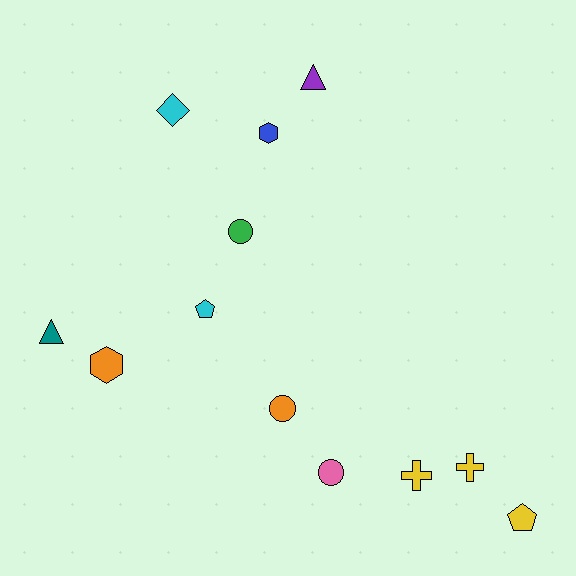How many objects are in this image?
There are 12 objects.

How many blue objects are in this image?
There is 1 blue object.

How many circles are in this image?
There are 3 circles.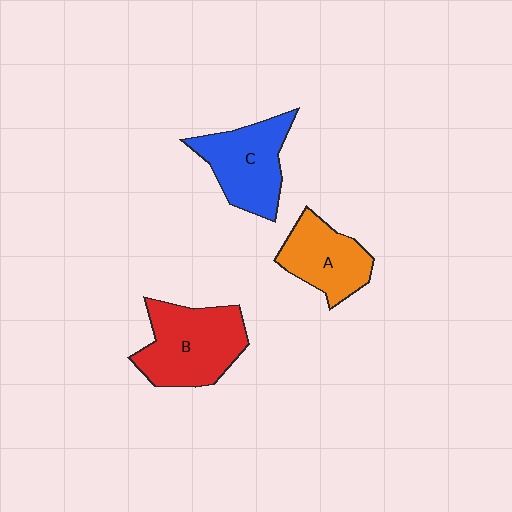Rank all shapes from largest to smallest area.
From largest to smallest: B (red), C (blue), A (orange).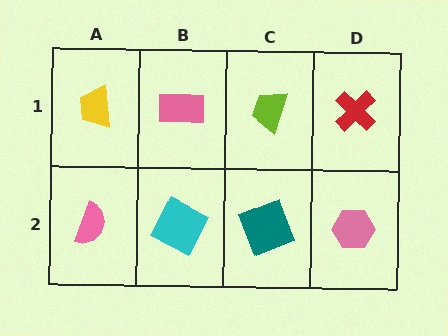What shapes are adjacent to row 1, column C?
A teal square (row 2, column C), a pink rectangle (row 1, column B), a red cross (row 1, column D).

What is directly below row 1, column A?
A pink semicircle.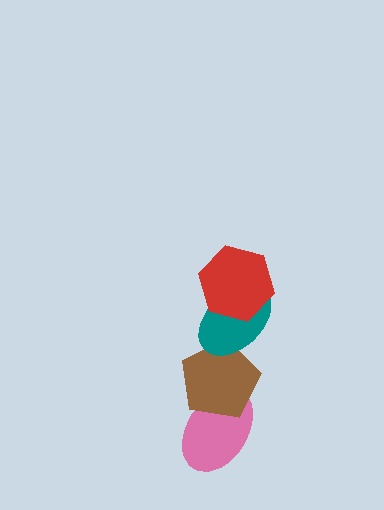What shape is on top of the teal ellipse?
The red hexagon is on top of the teal ellipse.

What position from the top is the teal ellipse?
The teal ellipse is 2nd from the top.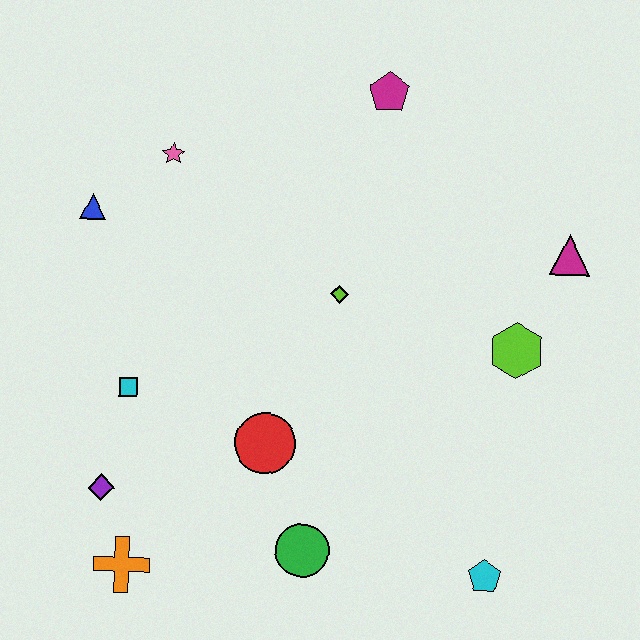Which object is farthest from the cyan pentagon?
The blue triangle is farthest from the cyan pentagon.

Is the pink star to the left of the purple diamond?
No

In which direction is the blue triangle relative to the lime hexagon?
The blue triangle is to the left of the lime hexagon.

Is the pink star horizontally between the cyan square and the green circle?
Yes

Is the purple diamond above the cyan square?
No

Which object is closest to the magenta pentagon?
The lime diamond is closest to the magenta pentagon.